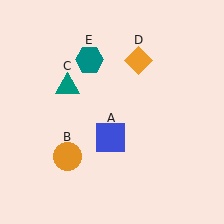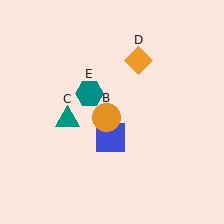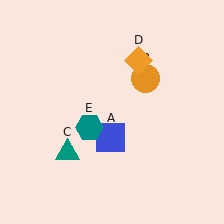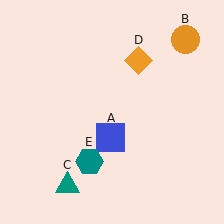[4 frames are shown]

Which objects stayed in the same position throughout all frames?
Blue square (object A) and orange diamond (object D) remained stationary.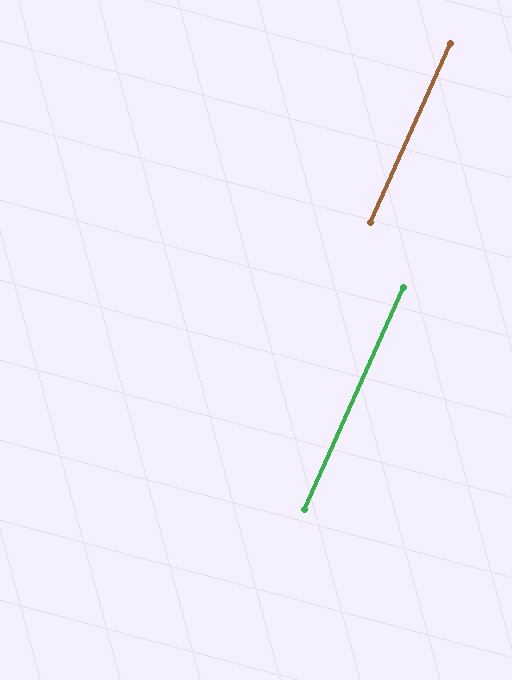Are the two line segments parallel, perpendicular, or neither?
Parallel — their directions differ by only 0.1°.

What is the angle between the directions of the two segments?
Approximately 0 degrees.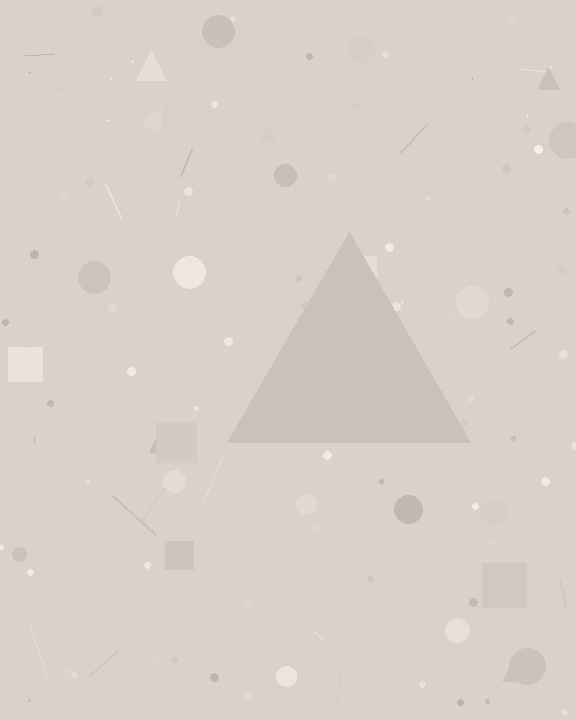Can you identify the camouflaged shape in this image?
The camouflaged shape is a triangle.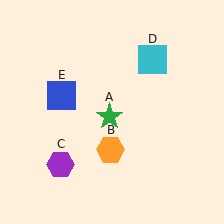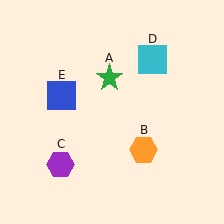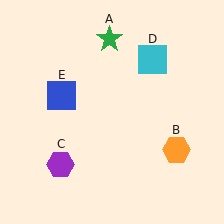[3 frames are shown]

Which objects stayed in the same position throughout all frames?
Purple hexagon (object C) and cyan square (object D) and blue square (object E) remained stationary.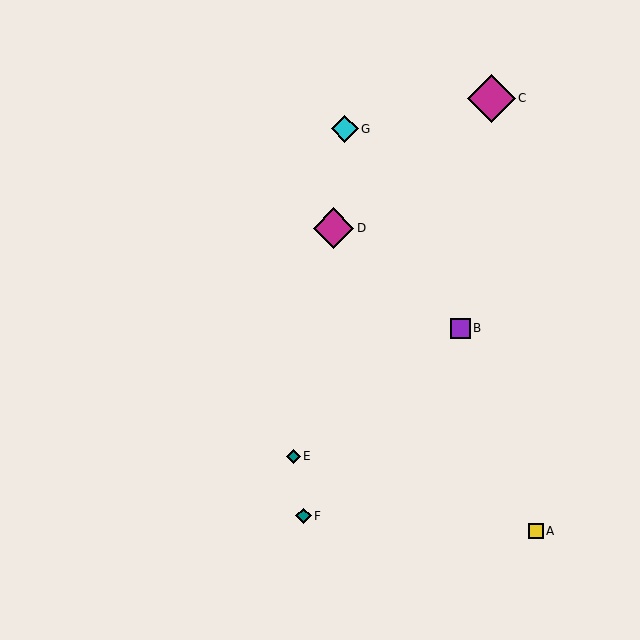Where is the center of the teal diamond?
The center of the teal diamond is at (293, 456).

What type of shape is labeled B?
Shape B is a purple square.